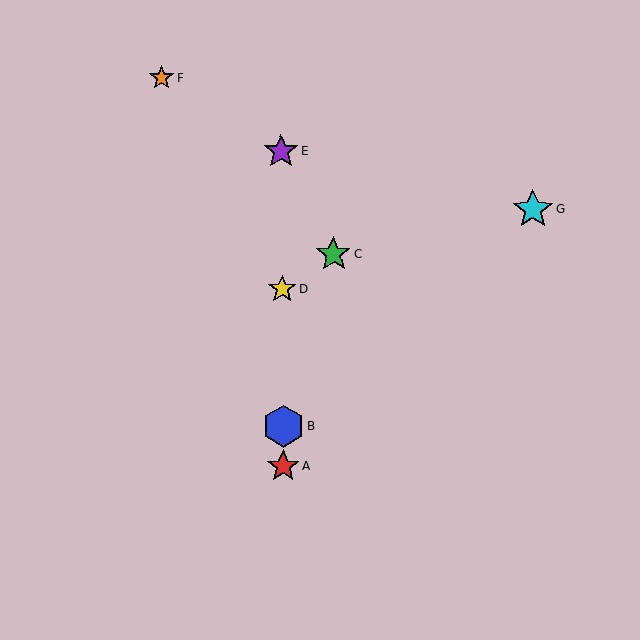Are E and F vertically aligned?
No, E is at x≈281 and F is at x≈161.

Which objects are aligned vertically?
Objects A, B, D, E are aligned vertically.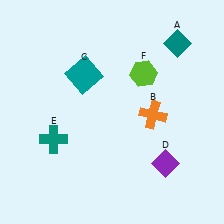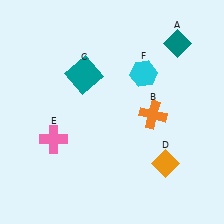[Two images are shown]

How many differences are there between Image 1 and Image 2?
There are 3 differences between the two images.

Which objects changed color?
D changed from purple to orange. E changed from teal to pink. F changed from lime to cyan.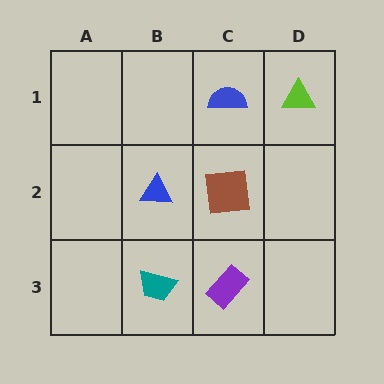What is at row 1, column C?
A blue semicircle.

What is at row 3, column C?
A purple rectangle.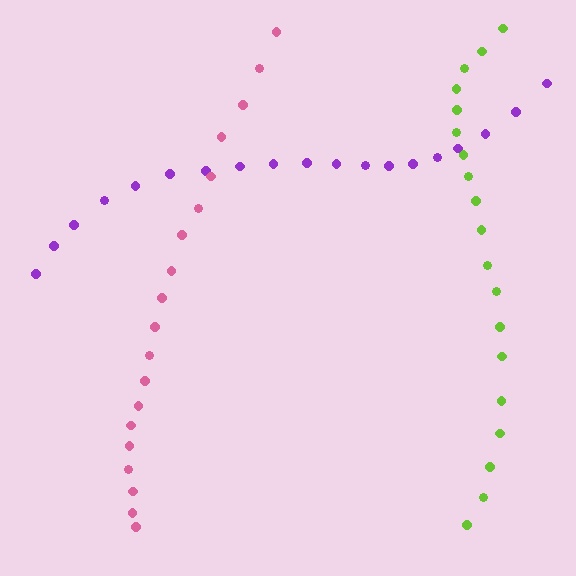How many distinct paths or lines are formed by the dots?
There are 3 distinct paths.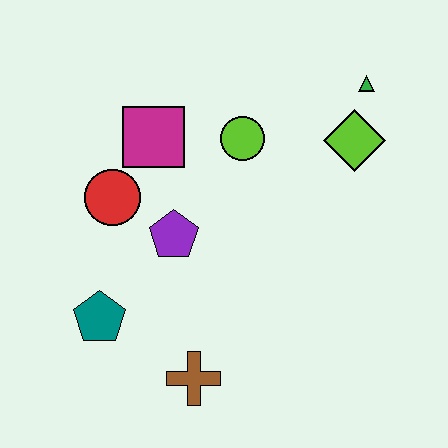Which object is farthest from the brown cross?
The green triangle is farthest from the brown cross.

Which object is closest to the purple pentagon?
The red circle is closest to the purple pentagon.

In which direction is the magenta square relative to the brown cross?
The magenta square is above the brown cross.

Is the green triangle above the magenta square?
Yes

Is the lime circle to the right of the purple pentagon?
Yes